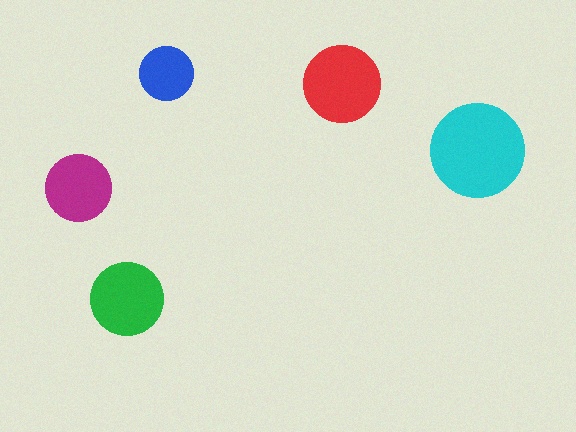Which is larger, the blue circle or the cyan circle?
The cyan one.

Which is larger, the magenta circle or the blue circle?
The magenta one.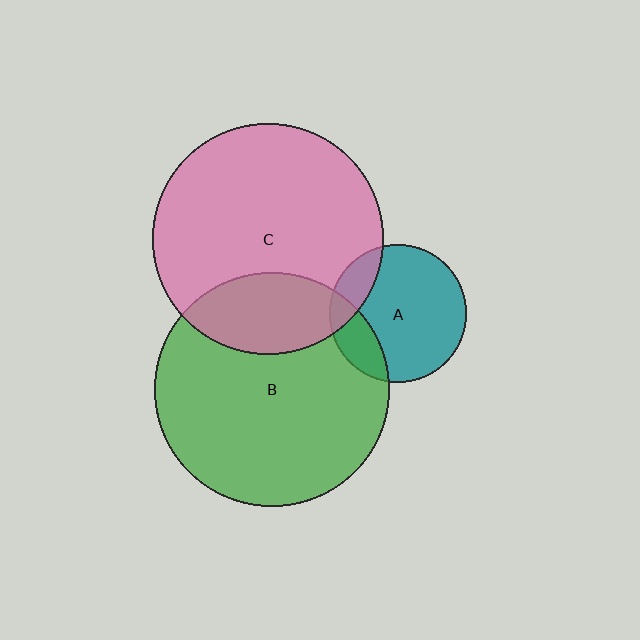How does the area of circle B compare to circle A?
Approximately 2.9 times.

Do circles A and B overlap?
Yes.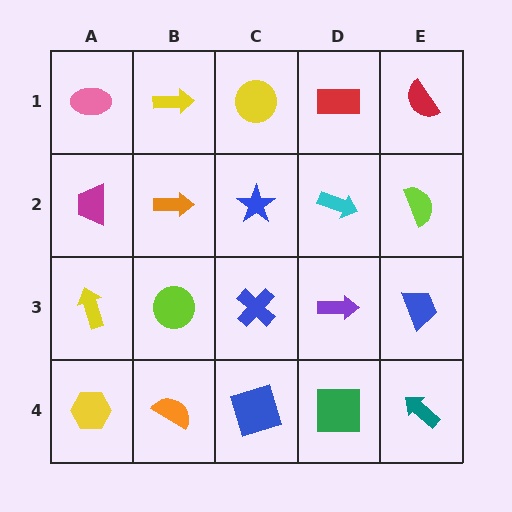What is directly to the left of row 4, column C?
An orange semicircle.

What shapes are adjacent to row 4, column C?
A blue cross (row 3, column C), an orange semicircle (row 4, column B), a green square (row 4, column D).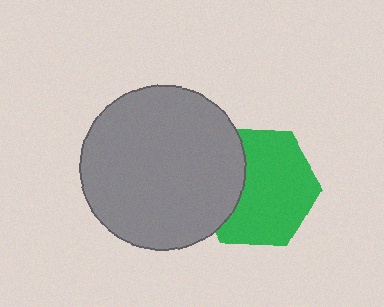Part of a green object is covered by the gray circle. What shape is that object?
It is a hexagon.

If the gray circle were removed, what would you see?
You would see the complete green hexagon.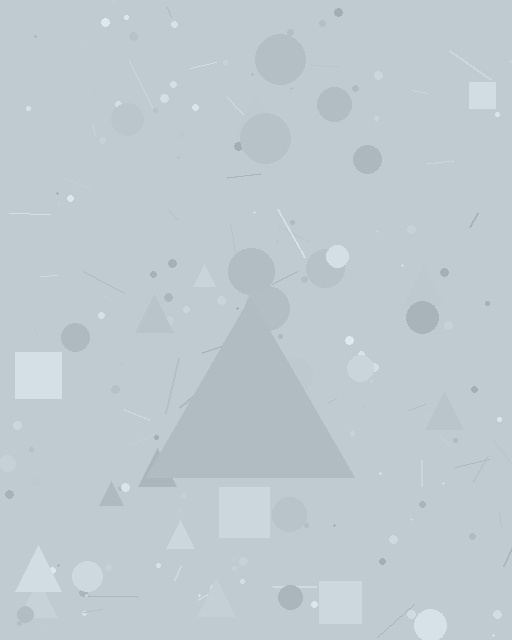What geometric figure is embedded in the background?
A triangle is embedded in the background.